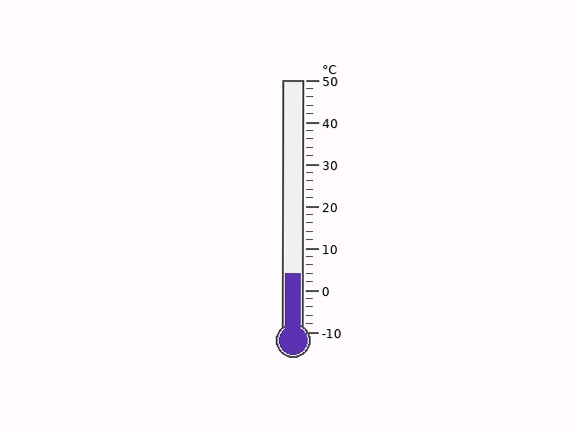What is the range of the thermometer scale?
The thermometer scale ranges from -10°C to 50°C.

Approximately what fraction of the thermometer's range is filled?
The thermometer is filled to approximately 25% of its range.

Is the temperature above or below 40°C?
The temperature is below 40°C.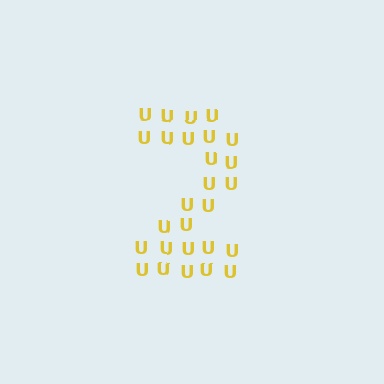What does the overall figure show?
The overall figure shows the digit 2.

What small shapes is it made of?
It is made of small letter U's.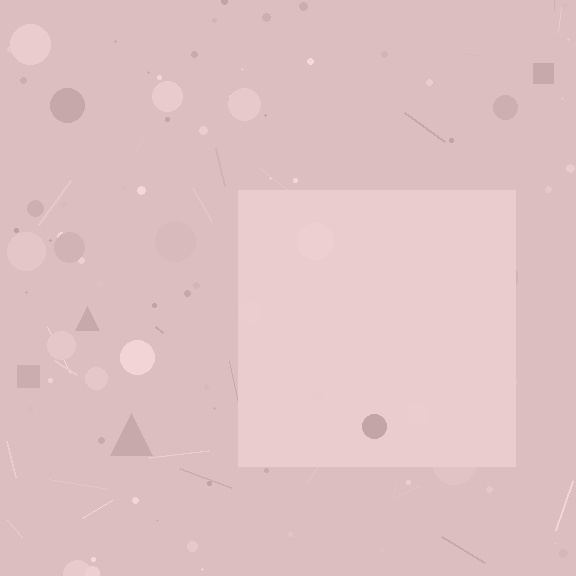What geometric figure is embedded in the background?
A square is embedded in the background.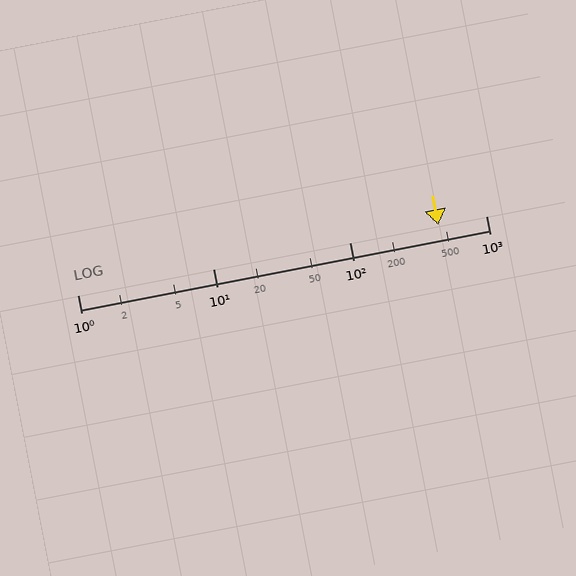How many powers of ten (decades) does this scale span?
The scale spans 3 decades, from 1 to 1000.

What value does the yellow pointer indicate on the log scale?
The pointer indicates approximately 450.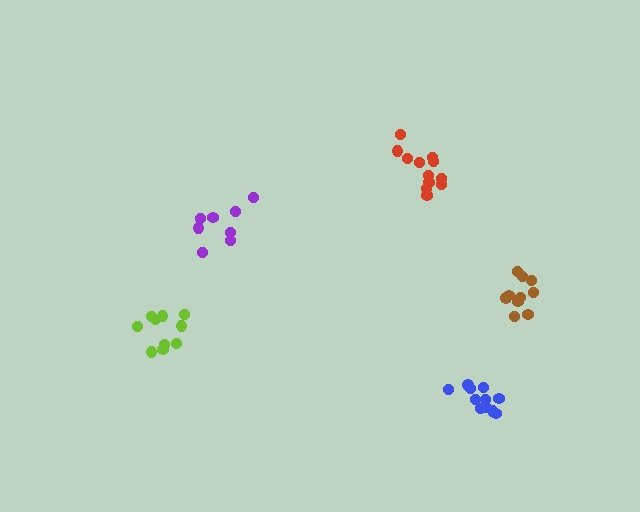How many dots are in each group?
Group 1: 10 dots, Group 2: 10 dots, Group 3: 11 dots, Group 4: 8 dots, Group 5: 12 dots (51 total).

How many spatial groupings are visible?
There are 5 spatial groupings.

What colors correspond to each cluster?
The clusters are colored: brown, lime, blue, purple, red.